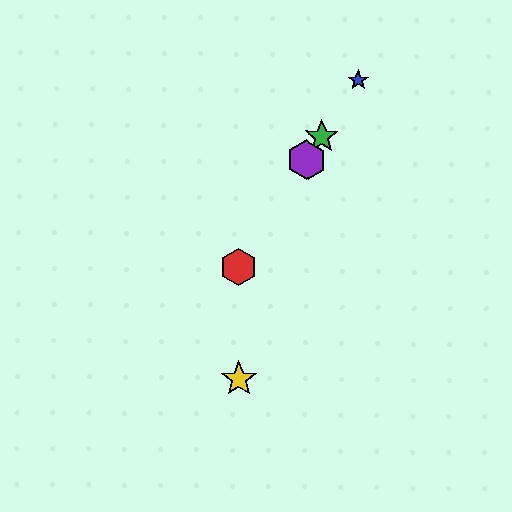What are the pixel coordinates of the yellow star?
The yellow star is at (239, 379).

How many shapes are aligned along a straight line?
4 shapes (the red hexagon, the blue star, the green star, the purple hexagon) are aligned along a straight line.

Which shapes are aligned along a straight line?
The red hexagon, the blue star, the green star, the purple hexagon are aligned along a straight line.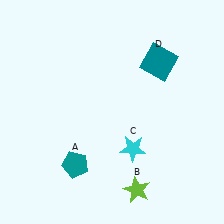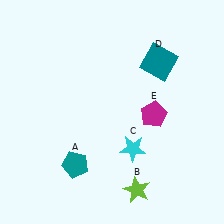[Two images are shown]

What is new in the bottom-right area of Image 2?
A magenta pentagon (E) was added in the bottom-right area of Image 2.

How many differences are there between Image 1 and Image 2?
There is 1 difference between the two images.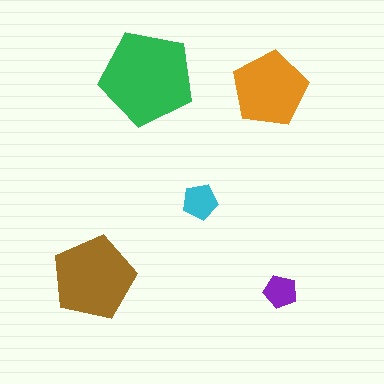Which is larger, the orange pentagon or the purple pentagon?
The orange one.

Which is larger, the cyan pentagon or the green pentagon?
The green one.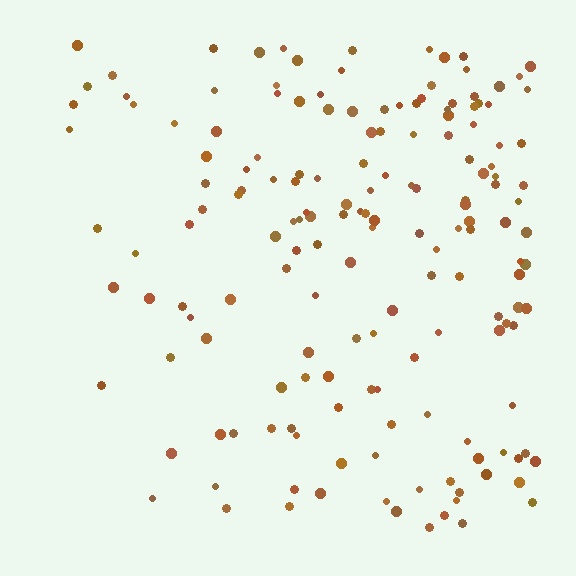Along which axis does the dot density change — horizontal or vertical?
Horizontal.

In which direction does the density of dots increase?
From left to right, with the right side densest.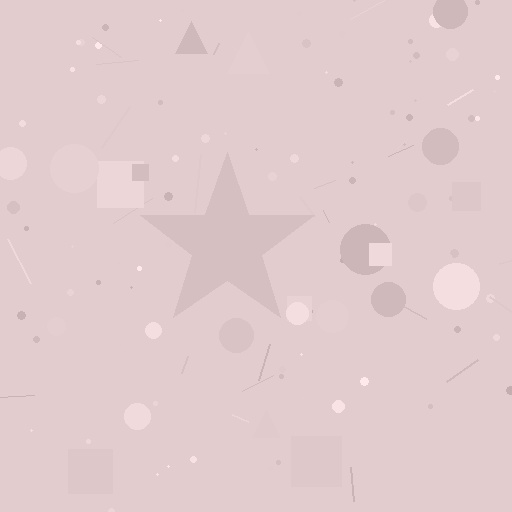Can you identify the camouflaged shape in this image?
The camouflaged shape is a star.